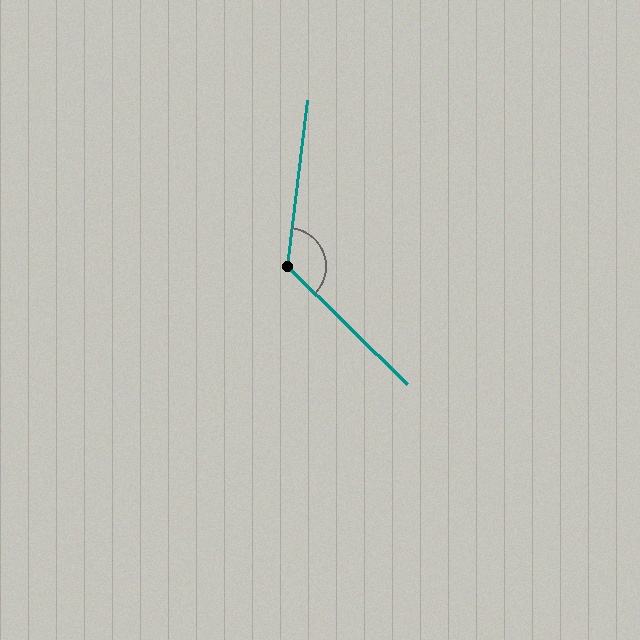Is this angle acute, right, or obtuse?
It is obtuse.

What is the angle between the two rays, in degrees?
Approximately 128 degrees.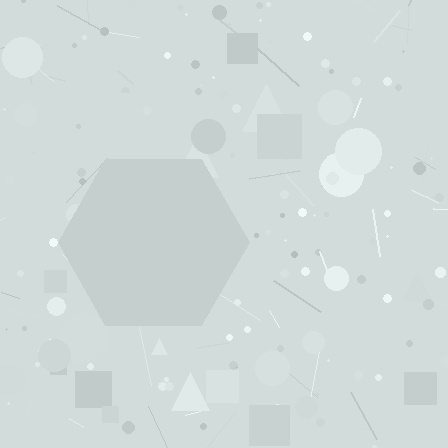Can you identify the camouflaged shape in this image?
The camouflaged shape is a hexagon.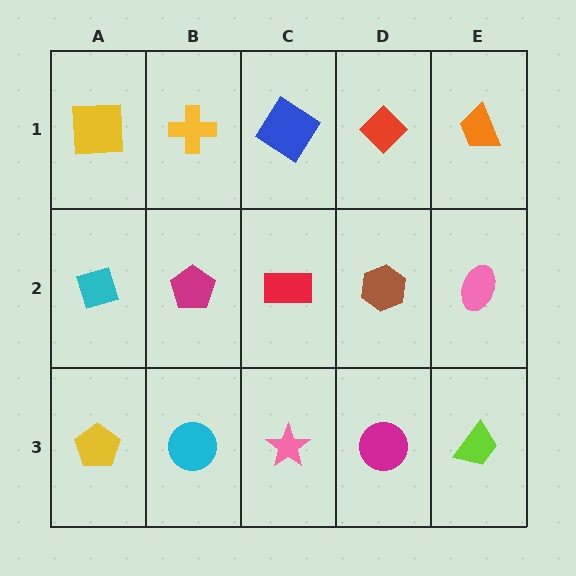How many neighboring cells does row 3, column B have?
3.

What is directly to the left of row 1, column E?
A red diamond.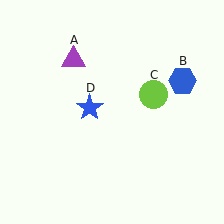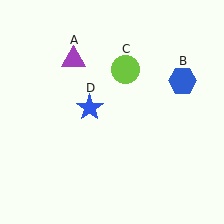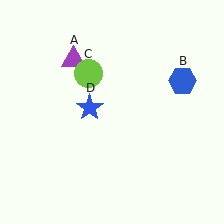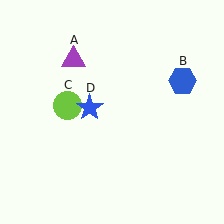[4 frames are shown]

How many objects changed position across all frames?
1 object changed position: lime circle (object C).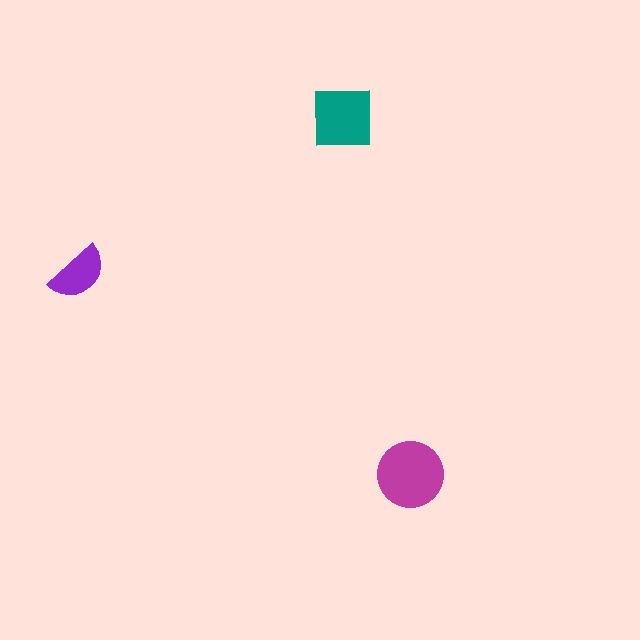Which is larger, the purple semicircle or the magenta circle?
The magenta circle.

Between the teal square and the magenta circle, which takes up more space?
The magenta circle.